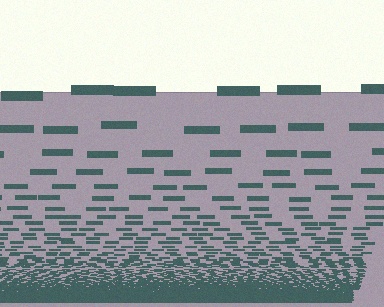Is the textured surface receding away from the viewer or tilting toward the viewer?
The surface appears to tilt toward the viewer. Texture elements get larger and sparser toward the top.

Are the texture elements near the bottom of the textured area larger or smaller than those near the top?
Smaller. The gradient is inverted — elements near the bottom are smaller and denser.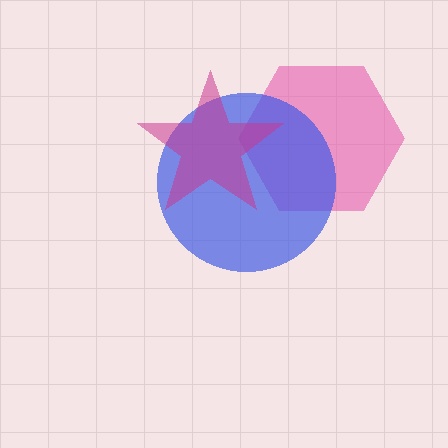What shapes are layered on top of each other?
The layered shapes are: a pink hexagon, a blue circle, a magenta star.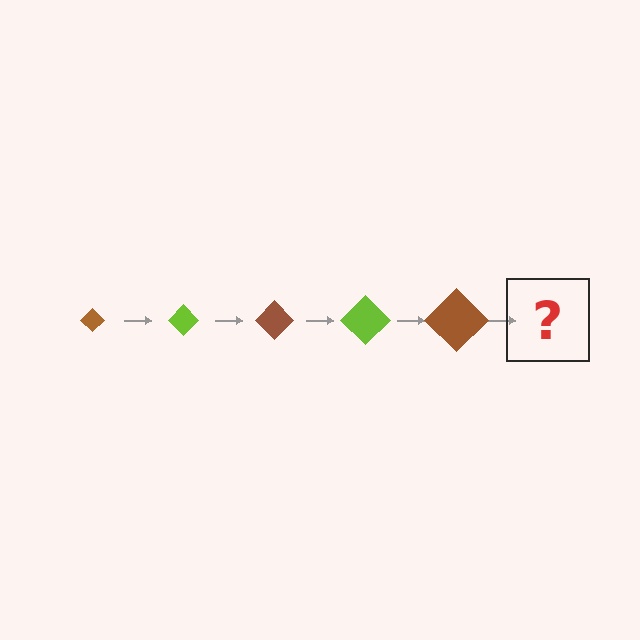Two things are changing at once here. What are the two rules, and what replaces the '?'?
The two rules are that the diamond grows larger each step and the color cycles through brown and lime. The '?' should be a lime diamond, larger than the previous one.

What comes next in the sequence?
The next element should be a lime diamond, larger than the previous one.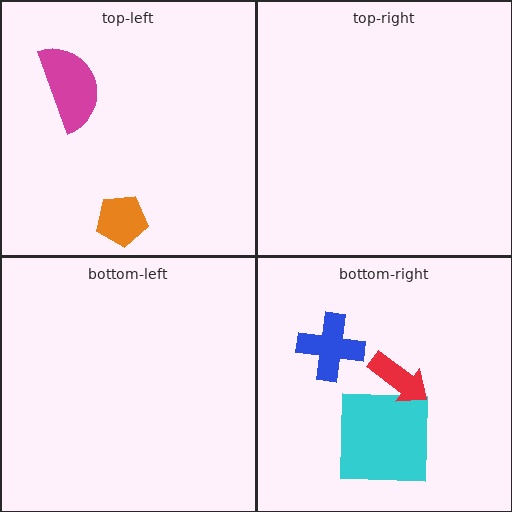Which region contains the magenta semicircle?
The top-left region.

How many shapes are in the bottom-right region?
3.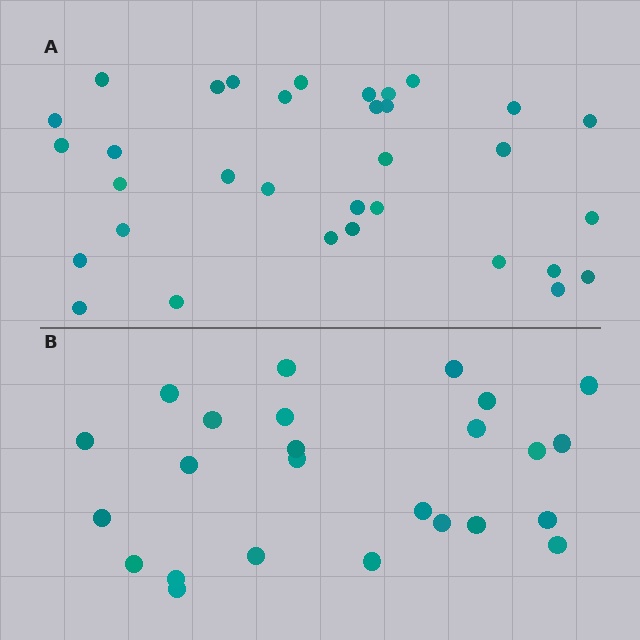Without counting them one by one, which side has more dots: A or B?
Region A (the top region) has more dots.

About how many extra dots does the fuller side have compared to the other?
Region A has roughly 8 or so more dots than region B.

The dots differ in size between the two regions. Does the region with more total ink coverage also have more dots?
No. Region B has more total ink coverage because its dots are larger, but region A actually contains more individual dots. Total area can be misleading — the number of items is what matters here.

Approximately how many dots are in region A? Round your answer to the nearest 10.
About 30 dots. (The exact count is 33, which rounds to 30.)